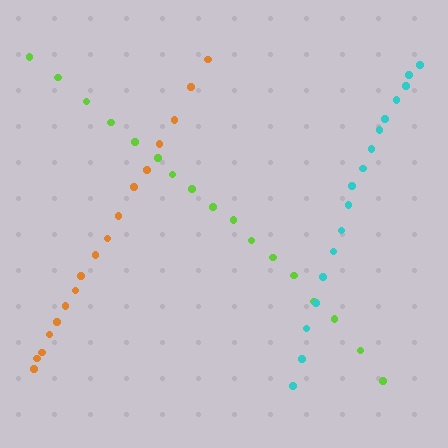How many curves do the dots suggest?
There are 3 distinct paths.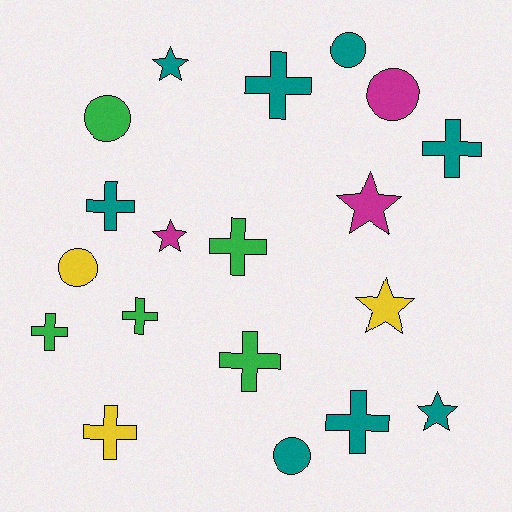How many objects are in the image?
There are 19 objects.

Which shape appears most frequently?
Cross, with 9 objects.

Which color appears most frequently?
Teal, with 8 objects.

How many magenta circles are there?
There is 1 magenta circle.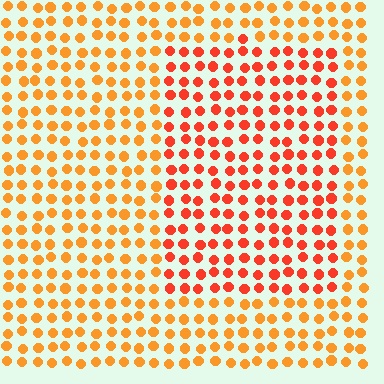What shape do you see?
I see a rectangle.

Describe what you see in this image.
The image is filled with small orange elements in a uniform arrangement. A rectangle-shaped region is visible where the elements are tinted to a slightly different hue, forming a subtle color boundary.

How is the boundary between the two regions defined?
The boundary is defined purely by a slight shift in hue (about 27 degrees). Spacing, size, and orientation are identical on both sides.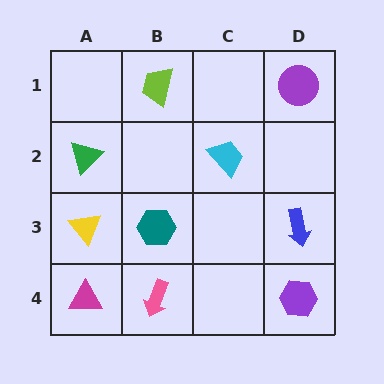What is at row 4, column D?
A purple hexagon.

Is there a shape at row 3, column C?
No, that cell is empty.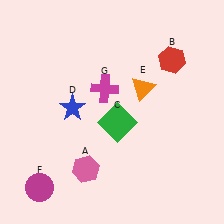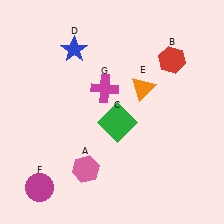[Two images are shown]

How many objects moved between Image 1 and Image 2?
1 object moved between the two images.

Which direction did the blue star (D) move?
The blue star (D) moved up.